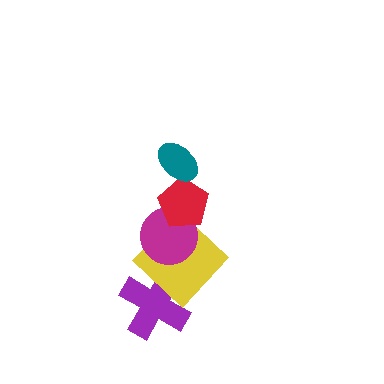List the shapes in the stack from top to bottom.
From top to bottom: the teal ellipse, the red pentagon, the magenta circle, the yellow diamond, the purple cross.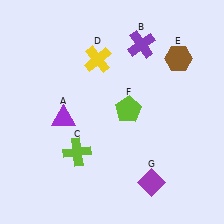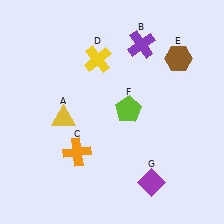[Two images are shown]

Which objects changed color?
A changed from purple to yellow. C changed from lime to orange.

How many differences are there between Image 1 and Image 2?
There are 2 differences between the two images.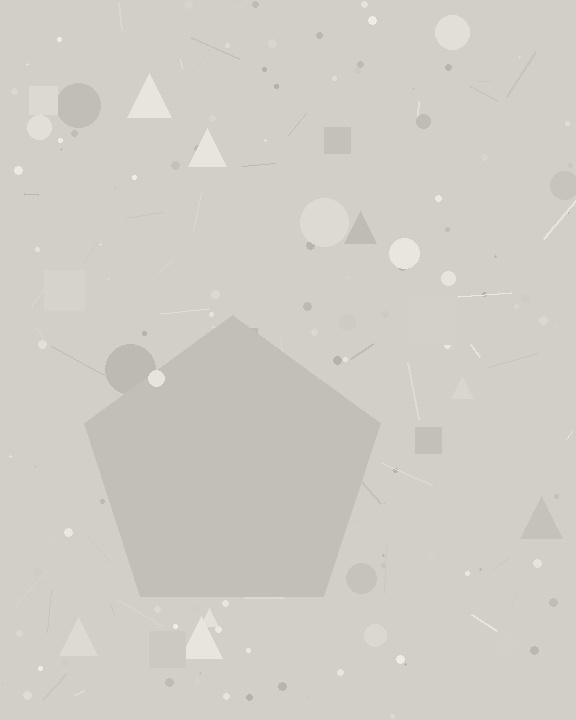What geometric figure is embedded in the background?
A pentagon is embedded in the background.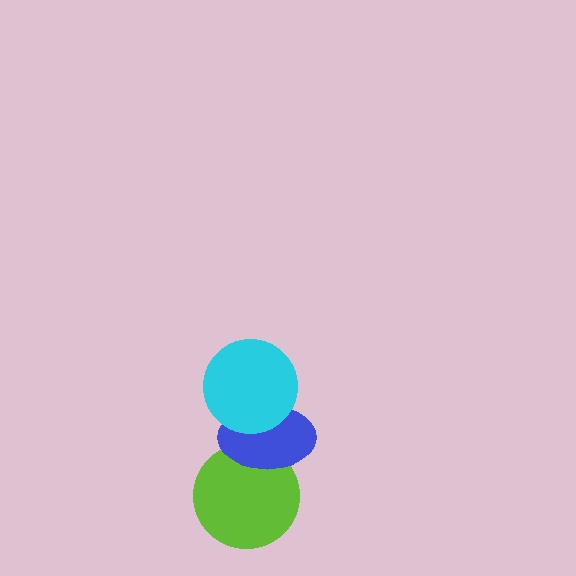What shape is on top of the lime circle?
The blue ellipse is on top of the lime circle.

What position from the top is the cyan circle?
The cyan circle is 1st from the top.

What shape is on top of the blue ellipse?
The cyan circle is on top of the blue ellipse.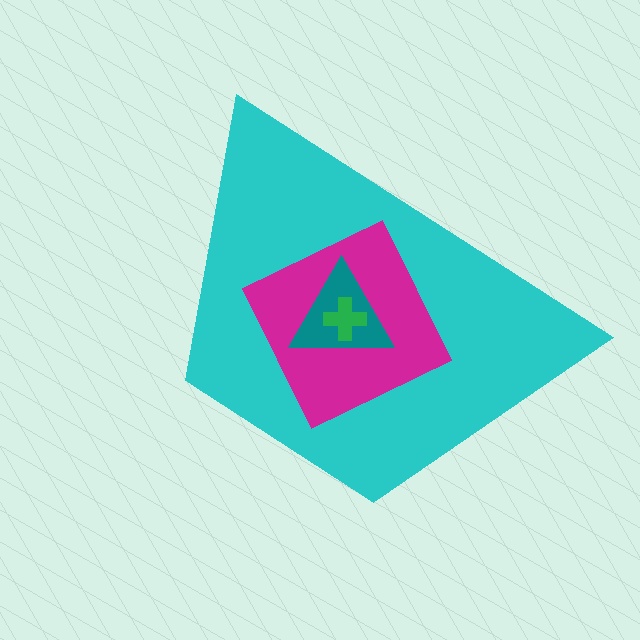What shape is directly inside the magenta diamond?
The teal triangle.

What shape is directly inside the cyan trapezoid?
The magenta diamond.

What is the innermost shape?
The green cross.